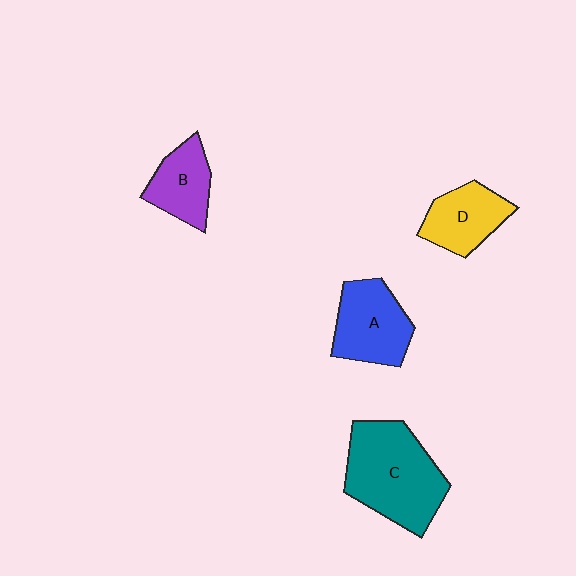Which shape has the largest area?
Shape C (teal).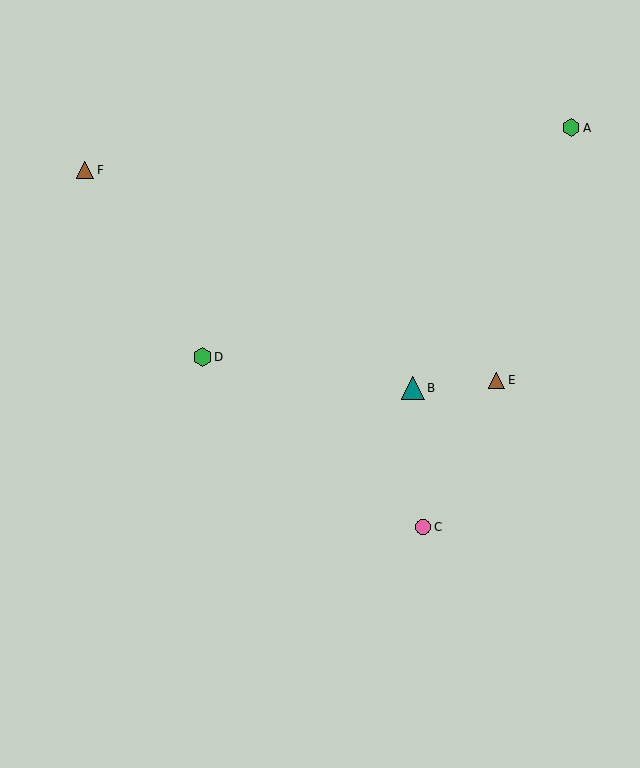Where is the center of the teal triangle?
The center of the teal triangle is at (413, 388).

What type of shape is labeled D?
Shape D is a green hexagon.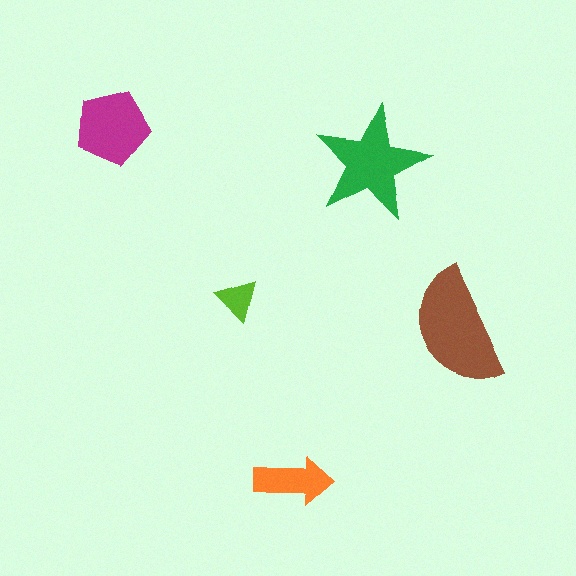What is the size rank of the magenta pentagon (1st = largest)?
3rd.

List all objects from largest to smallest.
The brown semicircle, the green star, the magenta pentagon, the orange arrow, the lime triangle.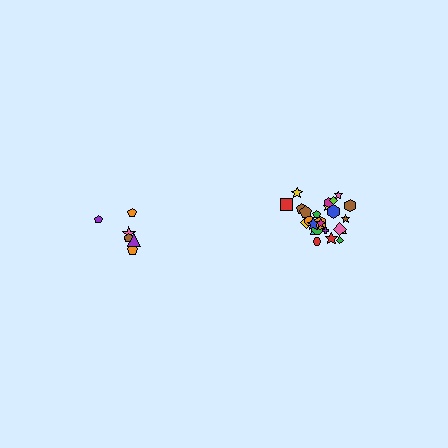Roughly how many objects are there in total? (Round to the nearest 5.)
Roughly 30 objects in total.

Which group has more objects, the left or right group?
The right group.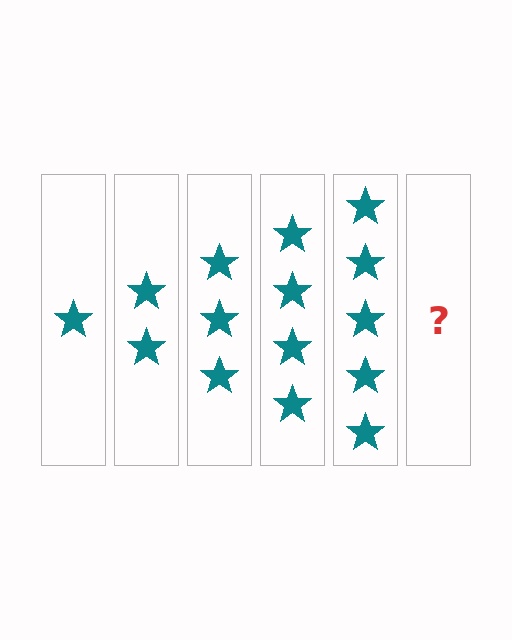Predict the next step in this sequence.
The next step is 6 stars.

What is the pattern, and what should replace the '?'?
The pattern is that each step adds one more star. The '?' should be 6 stars.